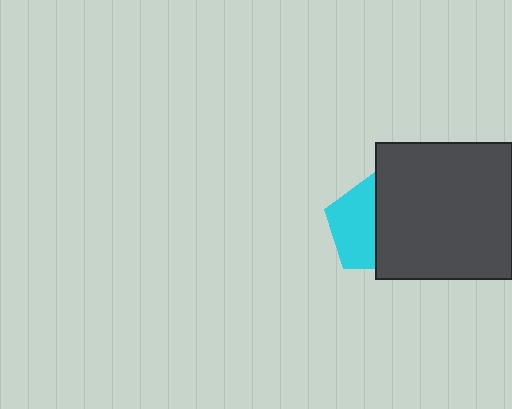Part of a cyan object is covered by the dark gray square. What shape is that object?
It is a pentagon.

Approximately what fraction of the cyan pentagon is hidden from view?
Roughly 49% of the cyan pentagon is hidden behind the dark gray square.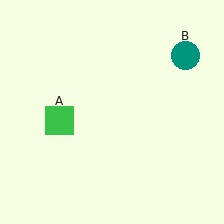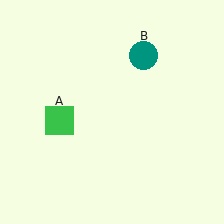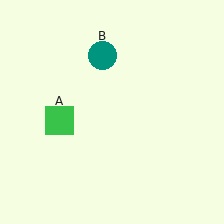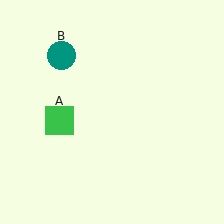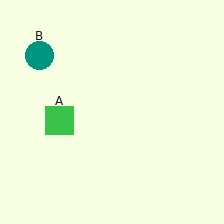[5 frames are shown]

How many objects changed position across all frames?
1 object changed position: teal circle (object B).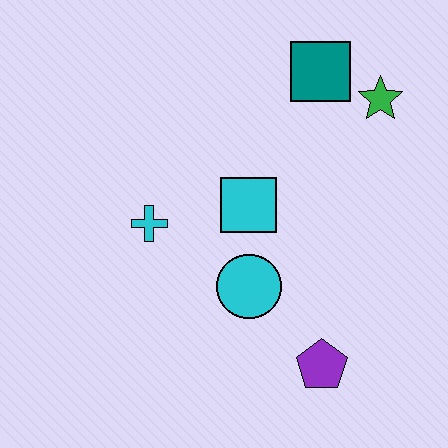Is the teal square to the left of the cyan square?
No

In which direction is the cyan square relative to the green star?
The cyan square is to the left of the green star.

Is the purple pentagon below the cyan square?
Yes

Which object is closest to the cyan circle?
The cyan square is closest to the cyan circle.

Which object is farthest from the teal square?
The purple pentagon is farthest from the teal square.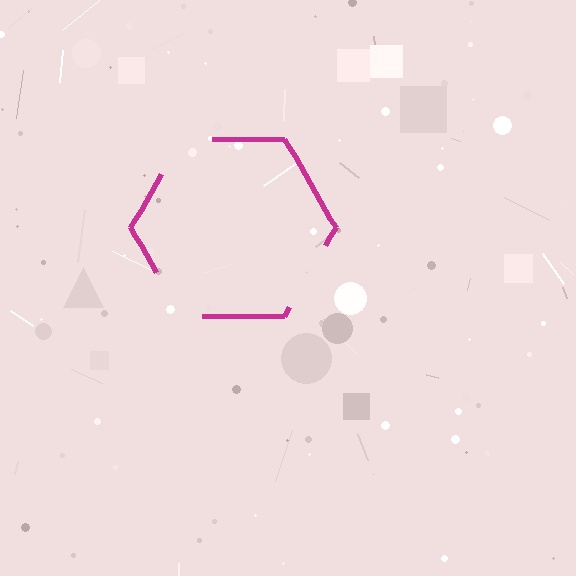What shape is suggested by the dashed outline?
The dashed outline suggests a hexagon.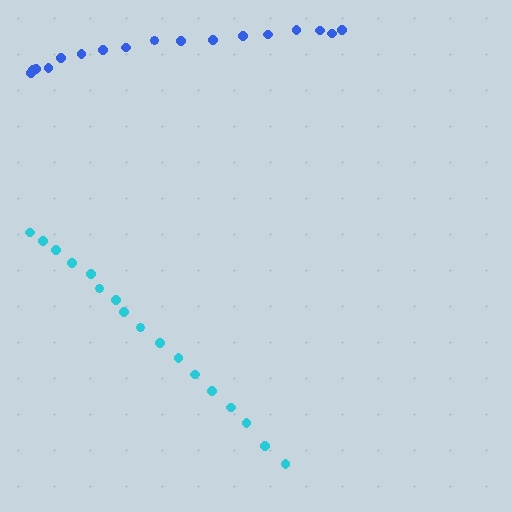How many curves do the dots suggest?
There are 2 distinct paths.